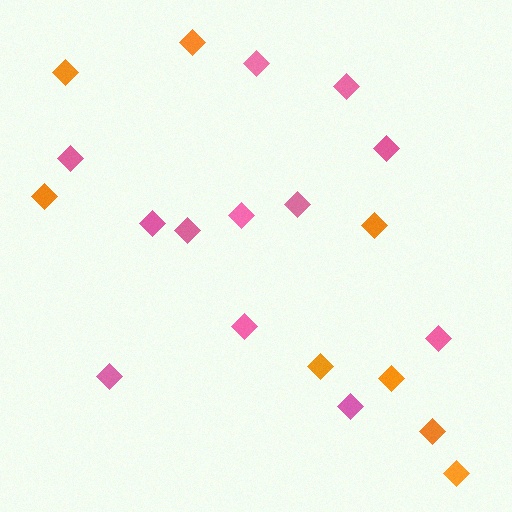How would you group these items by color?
There are 2 groups: one group of orange diamonds (8) and one group of pink diamonds (12).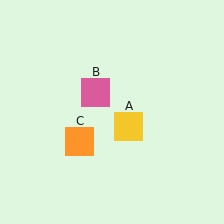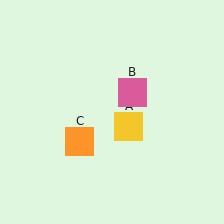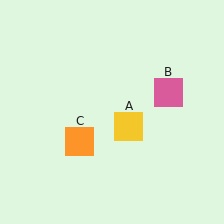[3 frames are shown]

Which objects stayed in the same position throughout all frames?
Yellow square (object A) and orange square (object C) remained stationary.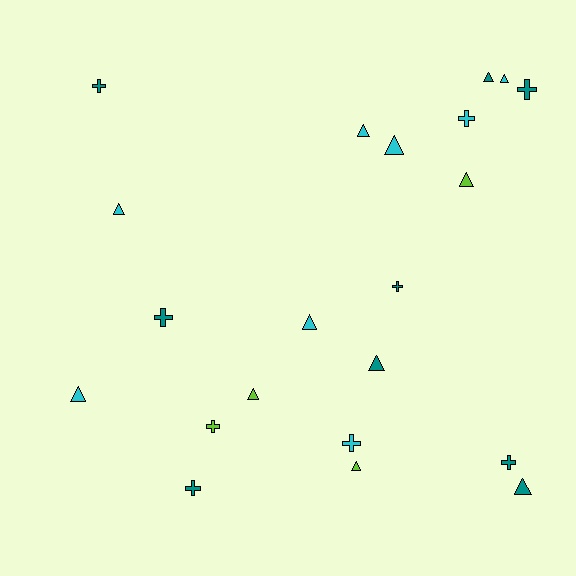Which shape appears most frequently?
Triangle, with 12 objects.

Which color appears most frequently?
Teal, with 9 objects.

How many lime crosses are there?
There is 1 lime cross.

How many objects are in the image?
There are 21 objects.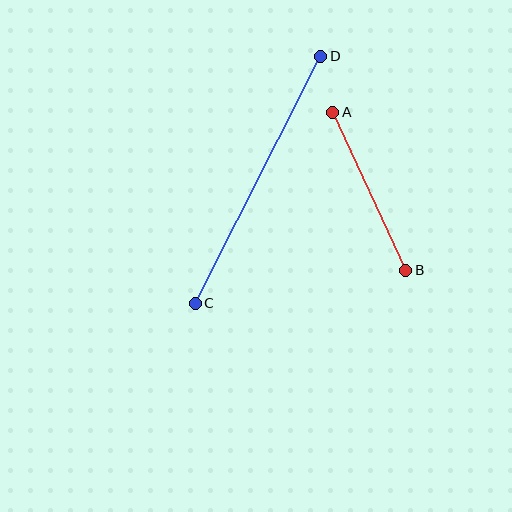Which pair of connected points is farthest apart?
Points C and D are farthest apart.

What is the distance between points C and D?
The distance is approximately 277 pixels.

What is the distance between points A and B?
The distance is approximately 174 pixels.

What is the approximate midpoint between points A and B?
The midpoint is at approximately (369, 191) pixels.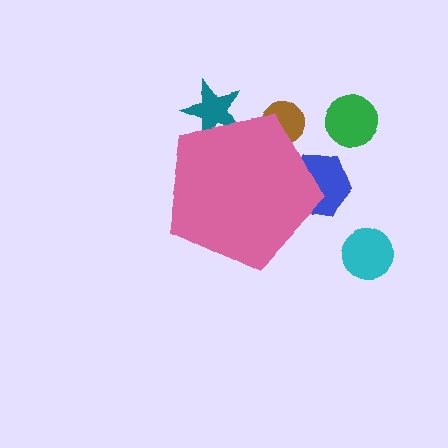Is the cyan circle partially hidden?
No, the cyan circle is fully visible.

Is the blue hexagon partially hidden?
Yes, the blue hexagon is partially hidden behind the pink pentagon.